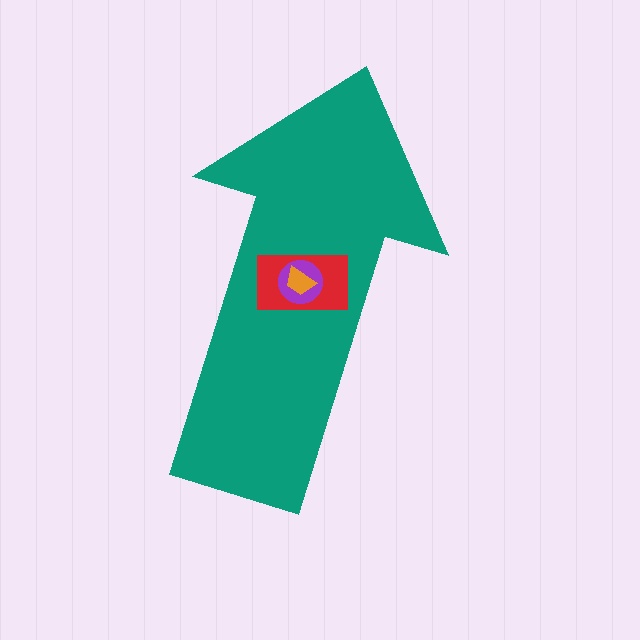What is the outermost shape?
The teal arrow.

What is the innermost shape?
The orange trapezoid.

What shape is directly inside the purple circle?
The orange trapezoid.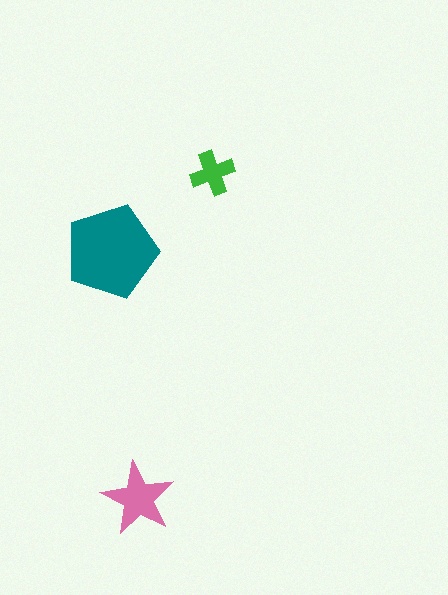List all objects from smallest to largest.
The green cross, the pink star, the teal pentagon.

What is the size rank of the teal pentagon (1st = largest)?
1st.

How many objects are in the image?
There are 3 objects in the image.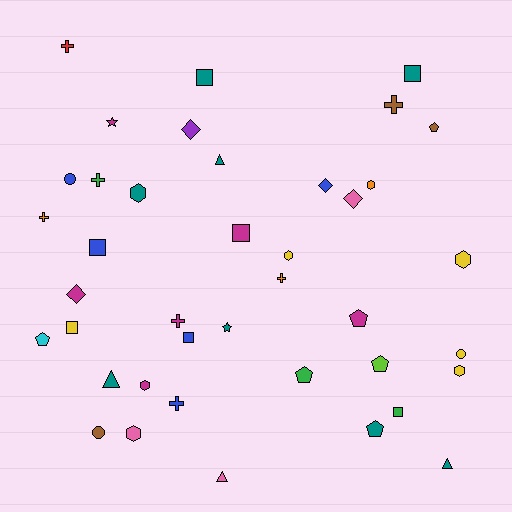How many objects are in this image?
There are 40 objects.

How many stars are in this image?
There are 2 stars.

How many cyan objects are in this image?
There is 1 cyan object.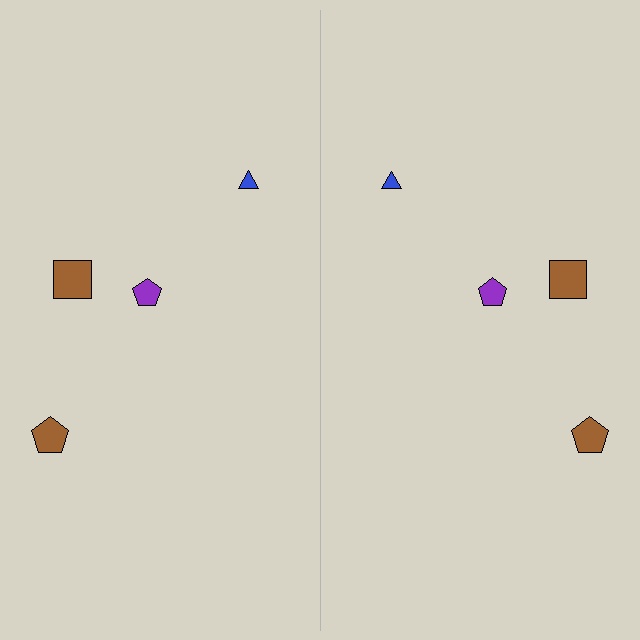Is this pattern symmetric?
Yes, this pattern has bilateral (reflection) symmetry.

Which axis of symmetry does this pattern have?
The pattern has a vertical axis of symmetry running through the center of the image.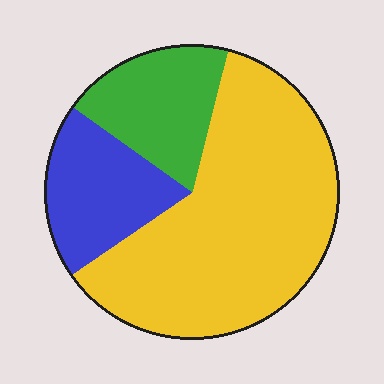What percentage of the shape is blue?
Blue takes up about one fifth (1/5) of the shape.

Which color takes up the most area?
Yellow, at roughly 60%.